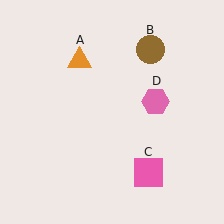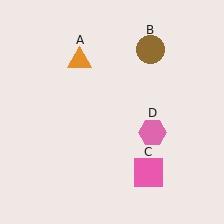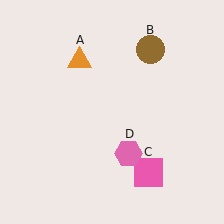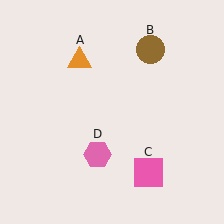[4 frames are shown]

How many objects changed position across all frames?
1 object changed position: pink hexagon (object D).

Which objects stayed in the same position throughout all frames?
Orange triangle (object A) and brown circle (object B) and pink square (object C) remained stationary.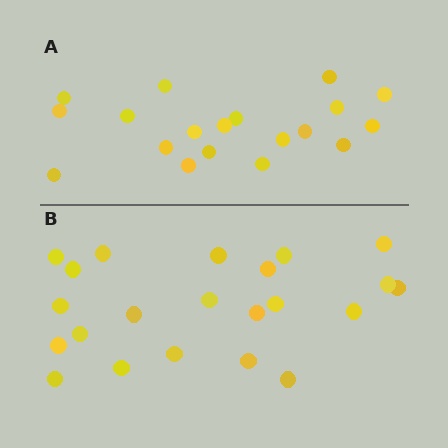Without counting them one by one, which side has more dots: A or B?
Region B (the bottom region) has more dots.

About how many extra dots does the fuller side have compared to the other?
Region B has just a few more — roughly 2 or 3 more dots than region A.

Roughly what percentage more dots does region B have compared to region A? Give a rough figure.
About 15% more.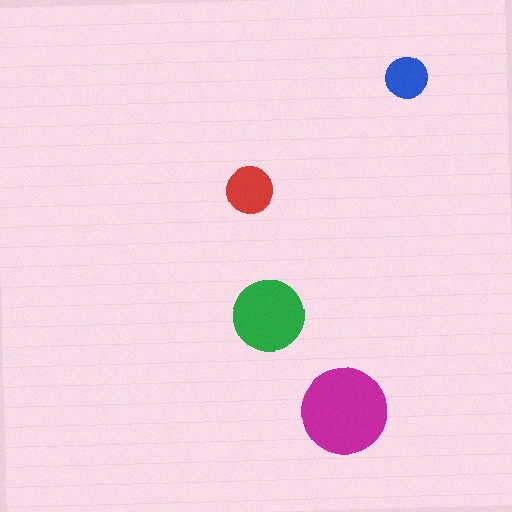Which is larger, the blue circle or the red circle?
The red one.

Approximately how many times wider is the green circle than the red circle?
About 1.5 times wider.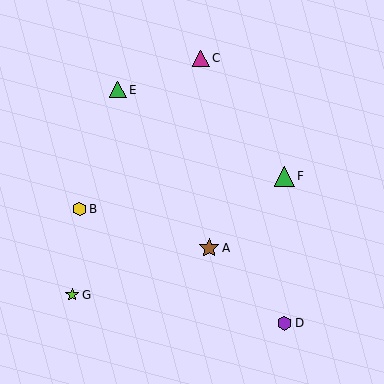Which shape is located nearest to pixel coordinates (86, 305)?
The lime star (labeled G) at (72, 295) is nearest to that location.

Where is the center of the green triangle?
The center of the green triangle is at (118, 90).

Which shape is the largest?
The green triangle (labeled F) is the largest.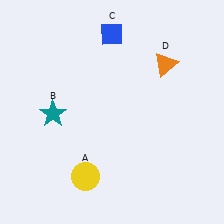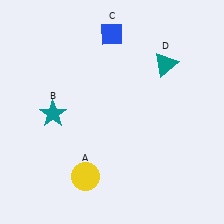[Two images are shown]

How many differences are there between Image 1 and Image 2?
There is 1 difference between the two images.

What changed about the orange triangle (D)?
In Image 1, D is orange. In Image 2, it changed to teal.